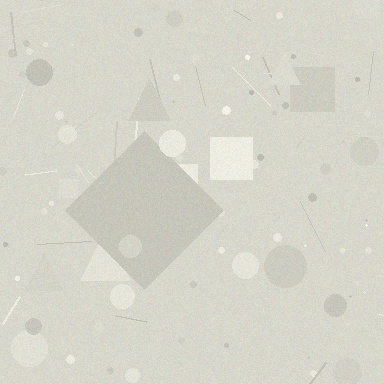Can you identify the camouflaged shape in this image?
The camouflaged shape is a diamond.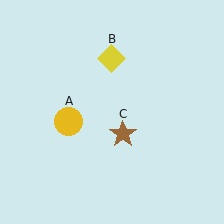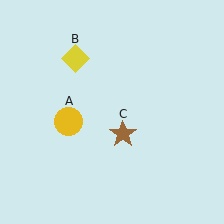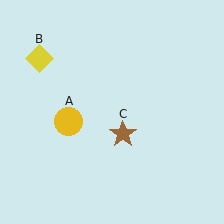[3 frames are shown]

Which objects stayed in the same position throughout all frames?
Yellow circle (object A) and brown star (object C) remained stationary.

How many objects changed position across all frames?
1 object changed position: yellow diamond (object B).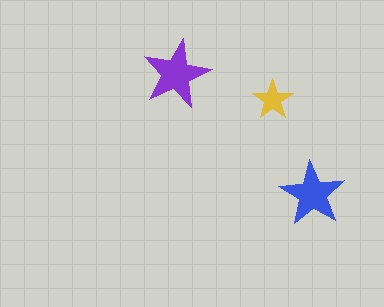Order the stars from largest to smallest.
the purple one, the blue one, the yellow one.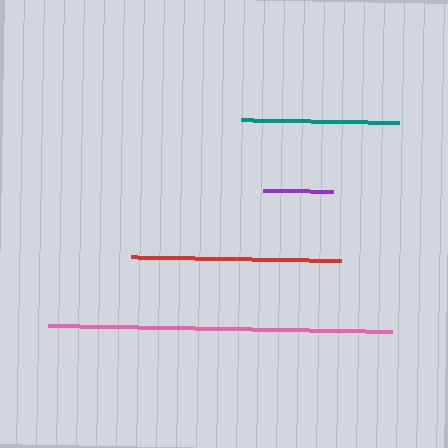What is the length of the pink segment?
The pink segment is approximately 344 pixels long.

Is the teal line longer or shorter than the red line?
The red line is longer than the teal line.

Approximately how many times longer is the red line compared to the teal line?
The red line is approximately 1.3 times the length of the teal line.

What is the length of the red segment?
The red segment is approximately 210 pixels long.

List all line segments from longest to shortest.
From longest to shortest: pink, red, teal, purple.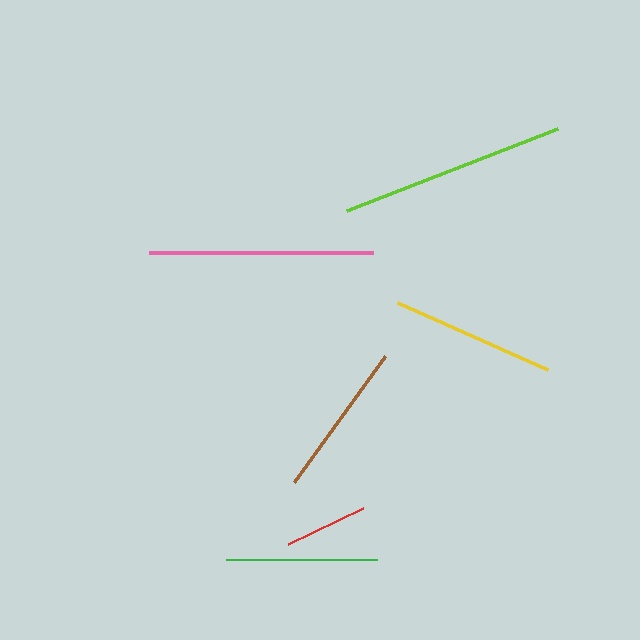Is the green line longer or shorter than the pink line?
The pink line is longer than the green line.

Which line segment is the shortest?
The red line is the shortest at approximately 83 pixels.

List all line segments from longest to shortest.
From longest to shortest: lime, pink, yellow, brown, green, red.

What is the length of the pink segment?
The pink segment is approximately 224 pixels long.